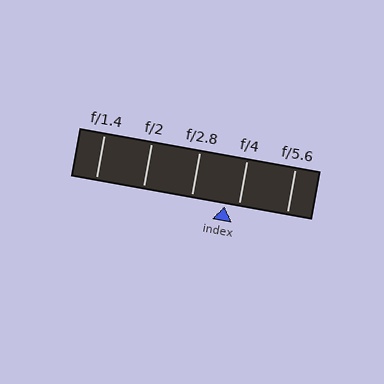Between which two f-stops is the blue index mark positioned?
The index mark is between f/2.8 and f/4.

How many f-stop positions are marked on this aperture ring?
There are 5 f-stop positions marked.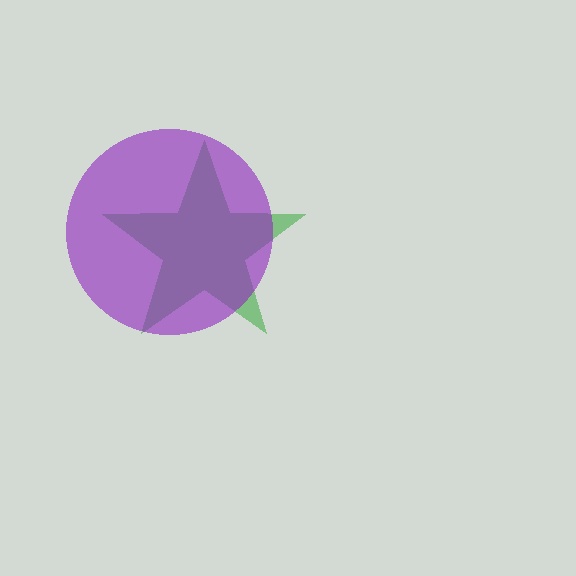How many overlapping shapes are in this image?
There are 2 overlapping shapes in the image.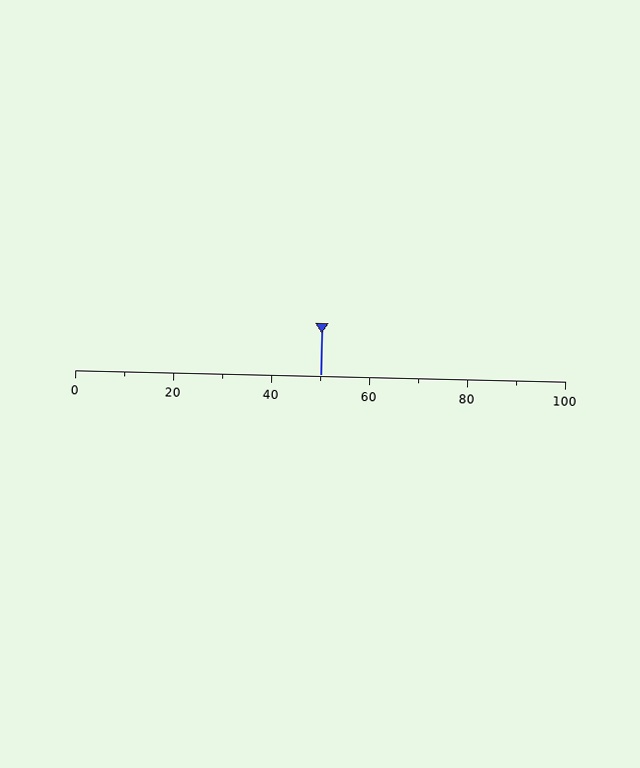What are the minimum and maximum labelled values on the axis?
The axis runs from 0 to 100.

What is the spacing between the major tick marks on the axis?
The major ticks are spaced 20 apart.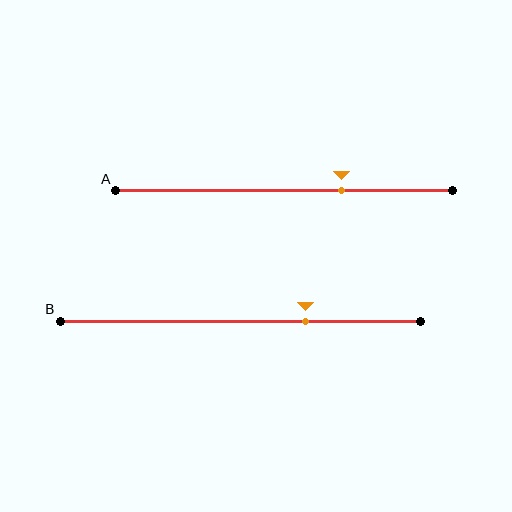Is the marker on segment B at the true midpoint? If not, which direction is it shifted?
No, the marker on segment B is shifted to the right by about 18% of the segment length.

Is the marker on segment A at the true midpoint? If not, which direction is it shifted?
No, the marker on segment A is shifted to the right by about 17% of the segment length.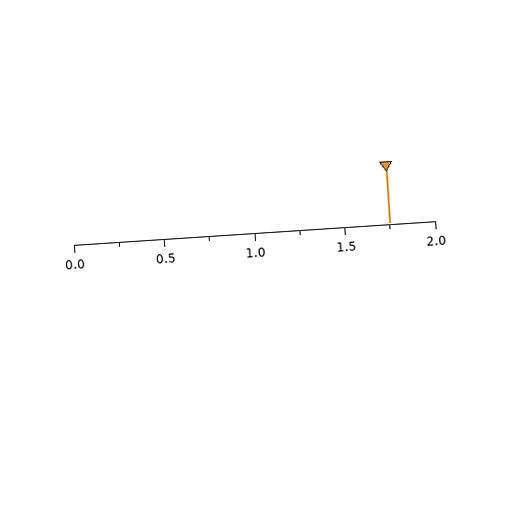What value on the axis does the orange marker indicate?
The marker indicates approximately 1.75.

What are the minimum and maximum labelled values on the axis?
The axis runs from 0.0 to 2.0.